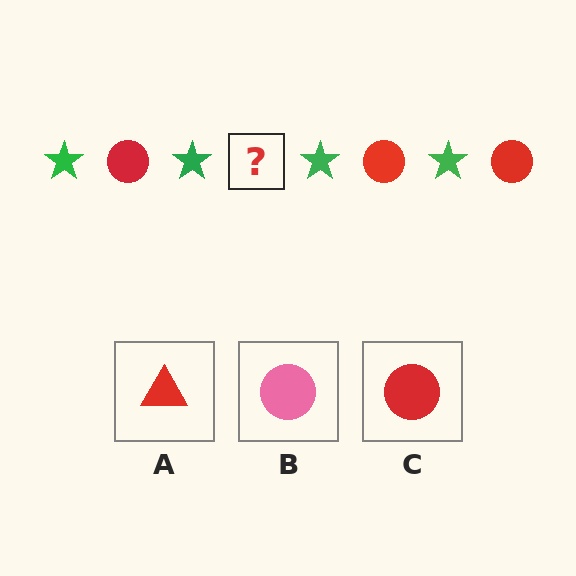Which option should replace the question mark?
Option C.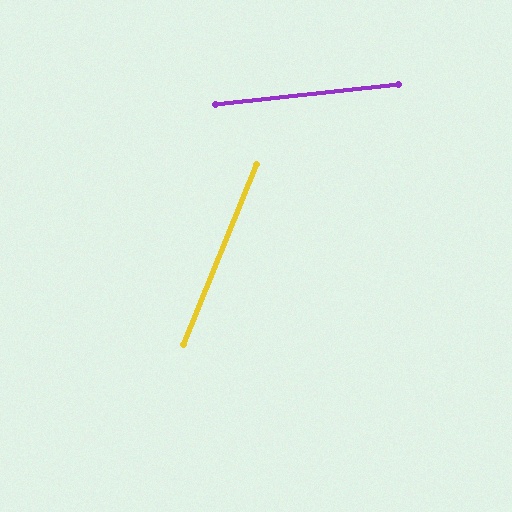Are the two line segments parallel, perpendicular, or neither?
Neither parallel nor perpendicular — they differ by about 62°.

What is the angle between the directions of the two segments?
Approximately 62 degrees.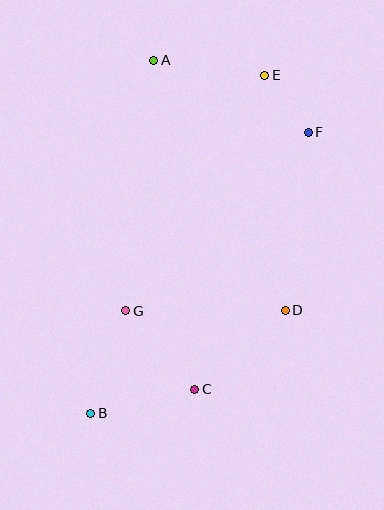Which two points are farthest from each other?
Points B and E are farthest from each other.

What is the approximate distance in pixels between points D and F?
The distance between D and F is approximately 179 pixels.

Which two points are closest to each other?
Points E and F are closest to each other.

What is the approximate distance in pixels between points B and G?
The distance between B and G is approximately 109 pixels.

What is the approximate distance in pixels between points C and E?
The distance between C and E is approximately 321 pixels.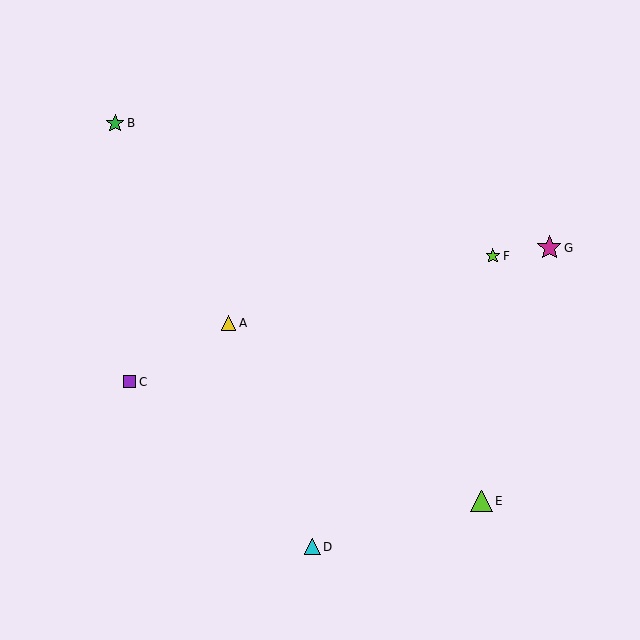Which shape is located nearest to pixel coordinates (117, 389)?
The purple square (labeled C) at (130, 382) is nearest to that location.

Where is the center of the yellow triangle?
The center of the yellow triangle is at (229, 323).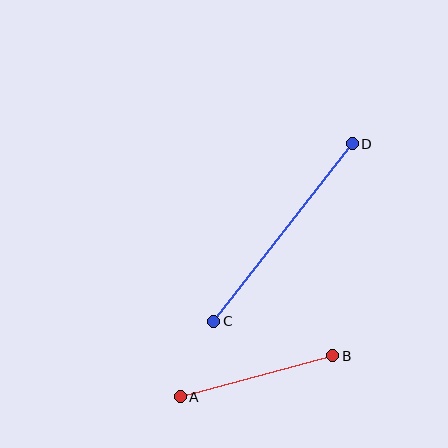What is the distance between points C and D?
The distance is approximately 225 pixels.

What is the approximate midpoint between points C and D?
The midpoint is at approximately (283, 232) pixels.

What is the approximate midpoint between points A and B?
The midpoint is at approximately (256, 376) pixels.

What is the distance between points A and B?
The distance is approximately 158 pixels.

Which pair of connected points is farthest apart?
Points C and D are farthest apart.